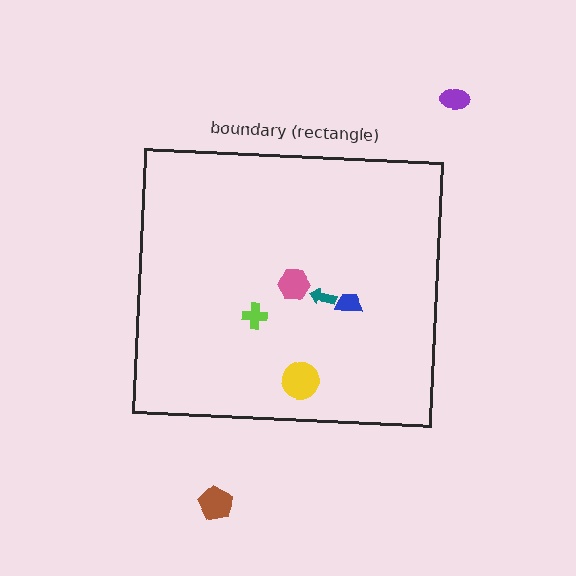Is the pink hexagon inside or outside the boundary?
Inside.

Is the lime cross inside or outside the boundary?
Inside.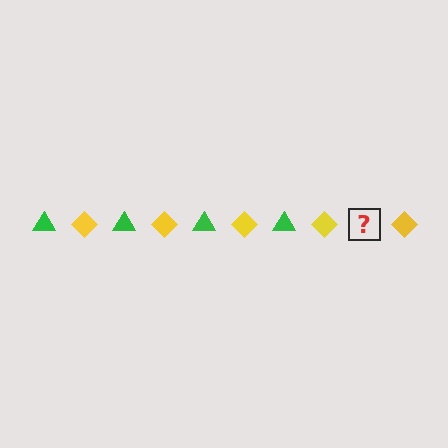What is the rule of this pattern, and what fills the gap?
The rule is that the pattern alternates between green triangle and yellow diamond. The gap should be filled with a green triangle.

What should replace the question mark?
The question mark should be replaced with a green triangle.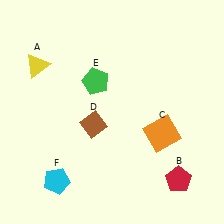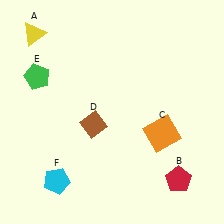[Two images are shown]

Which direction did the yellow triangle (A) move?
The yellow triangle (A) moved up.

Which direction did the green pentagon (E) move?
The green pentagon (E) moved left.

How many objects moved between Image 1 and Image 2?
2 objects moved between the two images.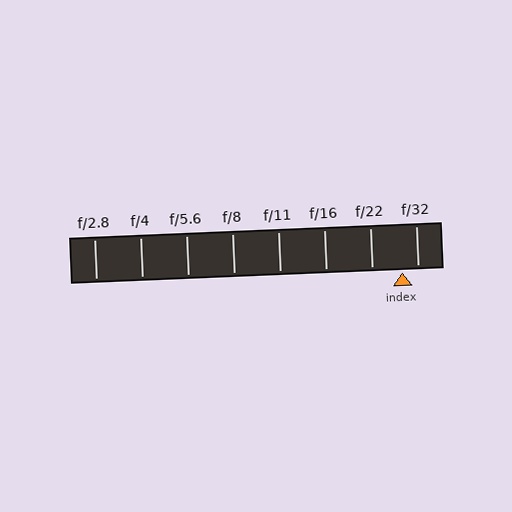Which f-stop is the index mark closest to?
The index mark is closest to f/32.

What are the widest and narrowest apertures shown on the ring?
The widest aperture shown is f/2.8 and the narrowest is f/32.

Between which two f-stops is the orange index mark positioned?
The index mark is between f/22 and f/32.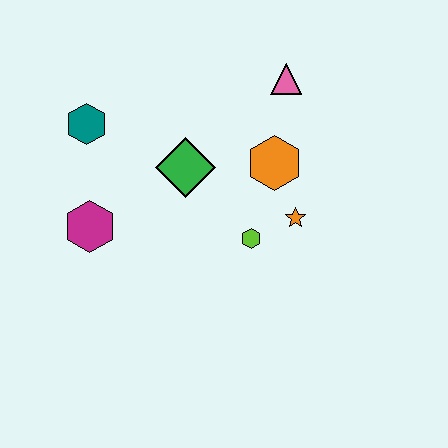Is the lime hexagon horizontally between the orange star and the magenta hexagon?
Yes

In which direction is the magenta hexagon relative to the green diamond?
The magenta hexagon is to the left of the green diamond.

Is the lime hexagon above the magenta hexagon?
No